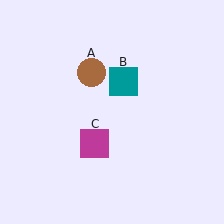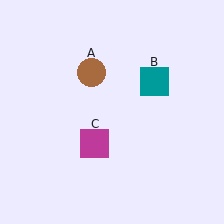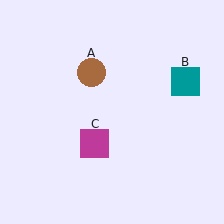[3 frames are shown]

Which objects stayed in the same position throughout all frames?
Brown circle (object A) and magenta square (object C) remained stationary.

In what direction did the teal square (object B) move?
The teal square (object B) moved right.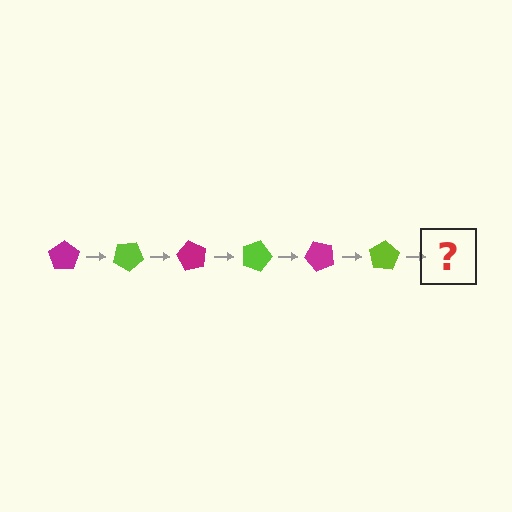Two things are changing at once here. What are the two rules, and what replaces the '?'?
The two rules are that it rotates 30 degrees each step and the color cycles through magenta and lime. The '?' should be a magenta pentagon, rotated 180 degrees from the start.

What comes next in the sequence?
The next element should be a magenta pentagon, rotated 180 degrees from the start.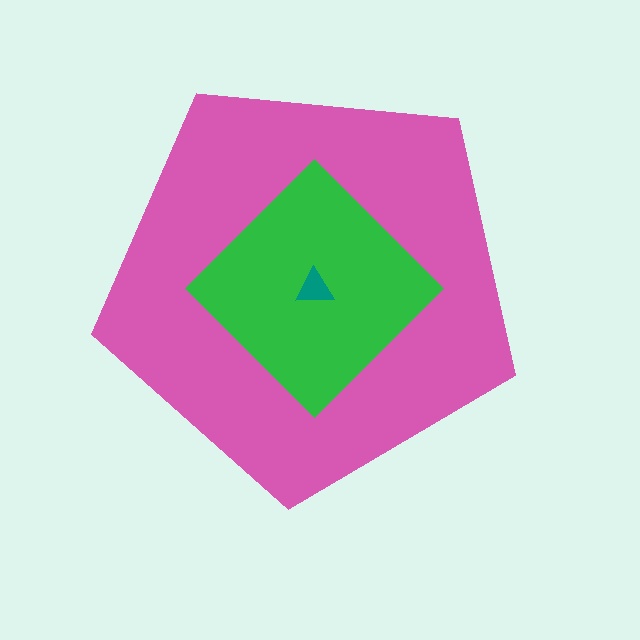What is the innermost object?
The teal triangle.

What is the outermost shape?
The pink pentagon.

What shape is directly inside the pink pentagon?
The green diamond.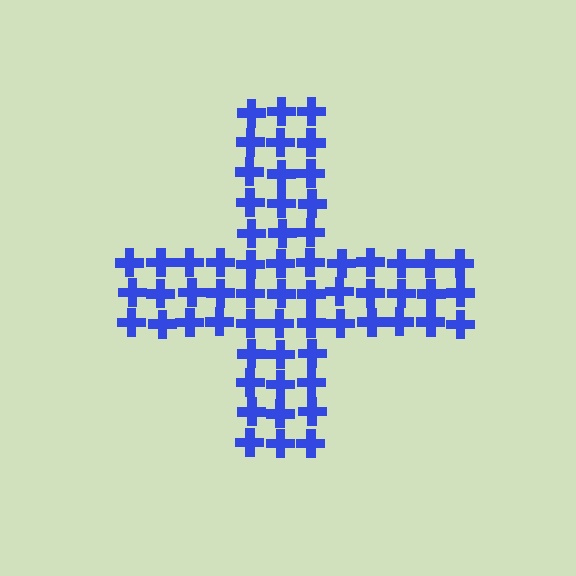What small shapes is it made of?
It is made of small crosses.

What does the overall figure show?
The overall figure shows a cross.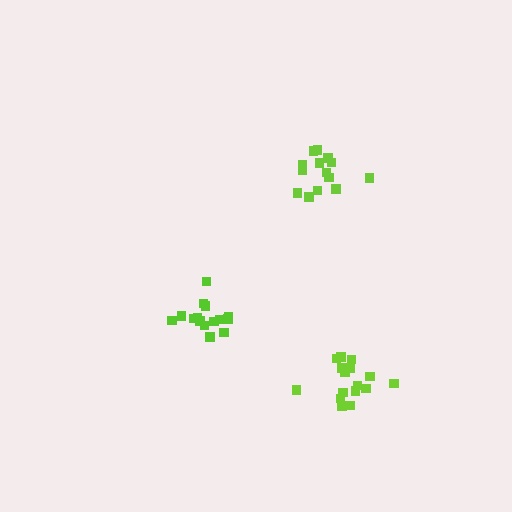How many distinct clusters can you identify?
There are 3 distinct clusters.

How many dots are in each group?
Group 1: 15 dots, Group 2: 16 dots, Group 3: 15 dots (46 total).